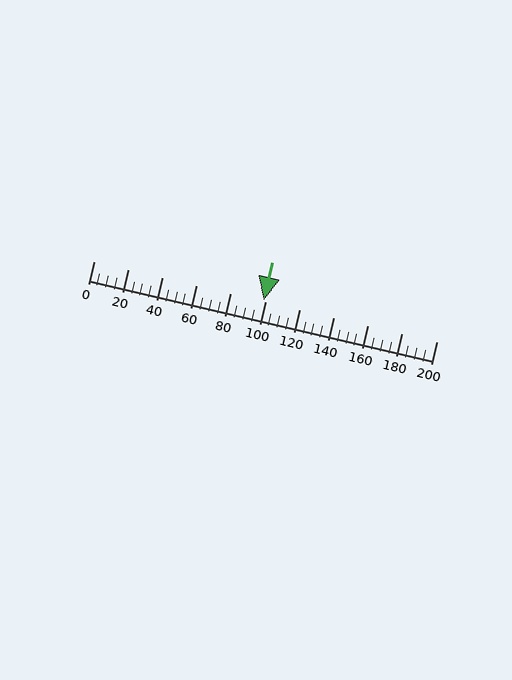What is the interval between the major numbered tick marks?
The major tick marks are spaced 20 units apart.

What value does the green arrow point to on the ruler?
The green arrow points to approximately 99.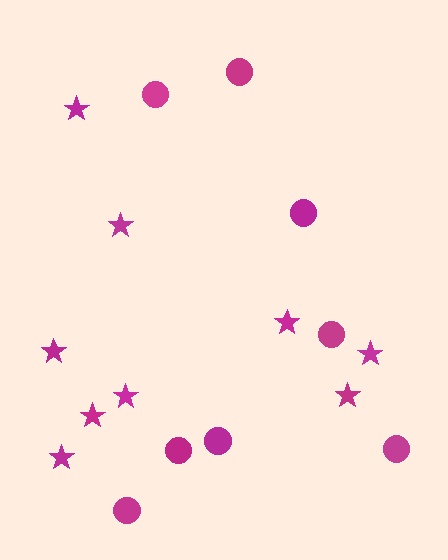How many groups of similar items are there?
There are 2 groups: one group of circles (8) and one group of stars (9).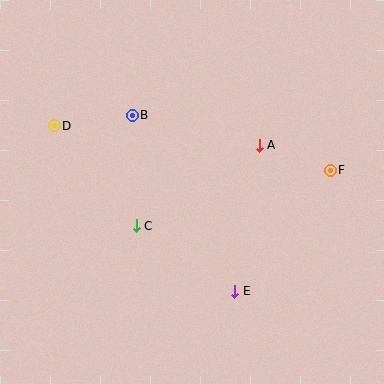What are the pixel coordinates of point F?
Point F is at (330, 170).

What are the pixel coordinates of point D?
Point D is at (54, 126).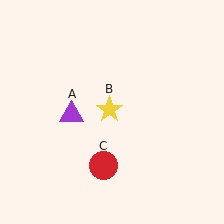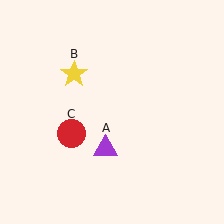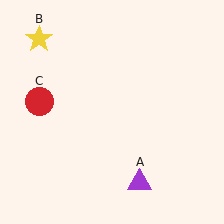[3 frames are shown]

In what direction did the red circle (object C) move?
The red circle (object C) moved up and to the left.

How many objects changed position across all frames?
3 objects changed position: purple triangle (object A), yellow star (object B), red circle (object C).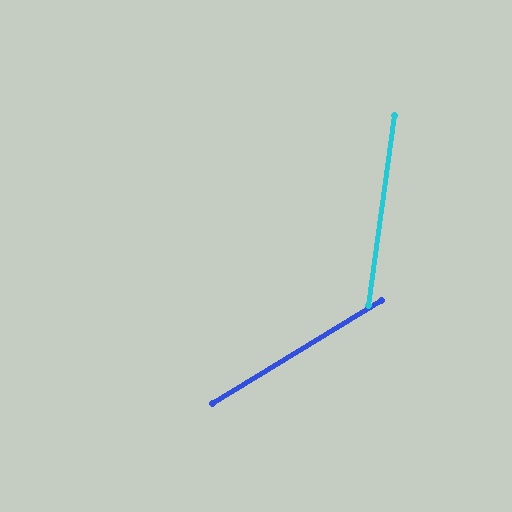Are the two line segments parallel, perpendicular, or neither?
Neither parallel nor perpendicular — they differ by about 51°.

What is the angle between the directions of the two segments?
Approximately 51 degrees.